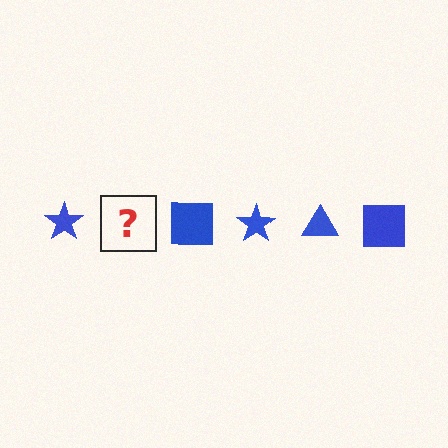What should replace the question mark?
The question mark should be replaced with a blue triangle.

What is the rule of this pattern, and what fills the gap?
The rule is that the pattern cycles through star, triangle, square shapes in blue. The gap should be filled with a blue triangle.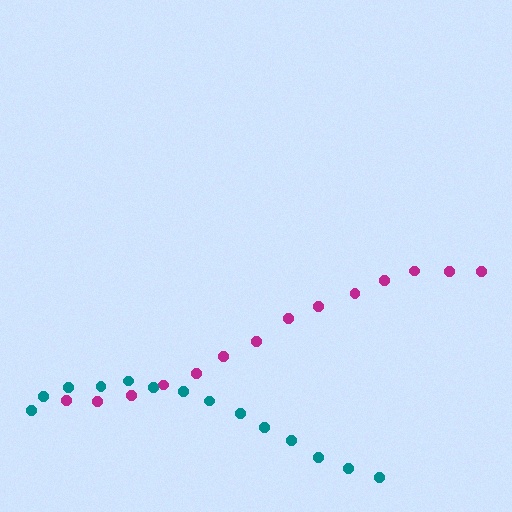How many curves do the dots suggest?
There are 2 distinct paths.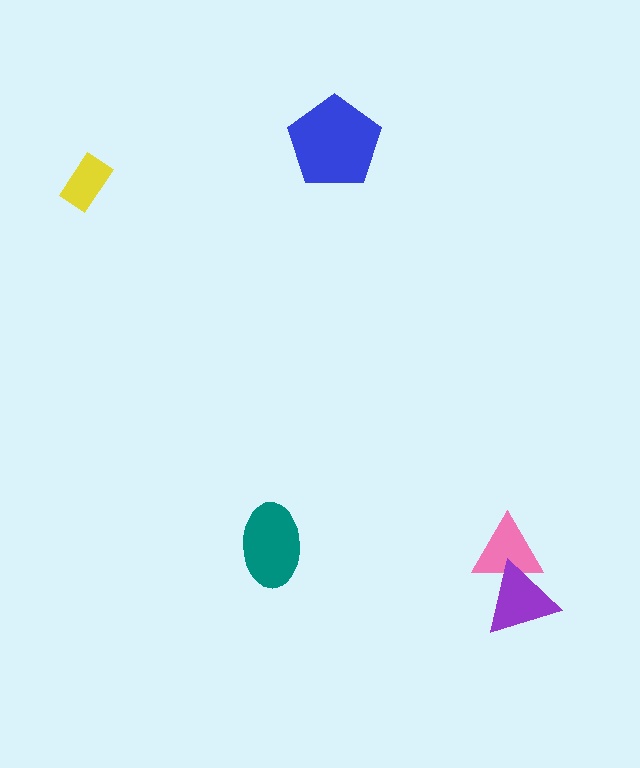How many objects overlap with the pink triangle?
1 object overlaps with the pink triangle.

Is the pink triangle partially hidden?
Yes, it is partially covered by another shape.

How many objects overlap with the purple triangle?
1 object overlaps with the purple triangle.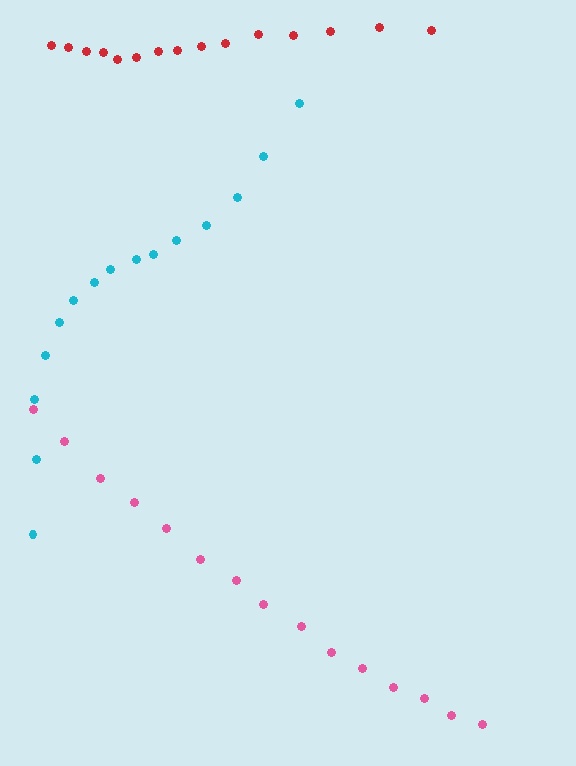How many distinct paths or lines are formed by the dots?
There are 3 distinct paths.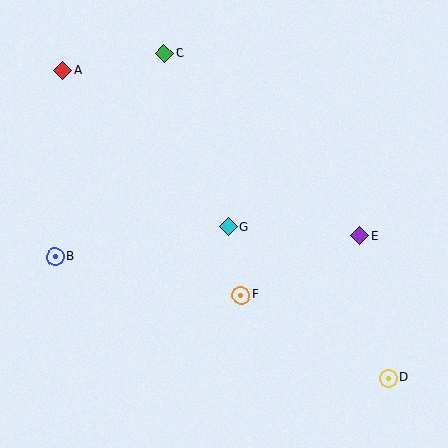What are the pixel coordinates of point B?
Point B is at (55, 256).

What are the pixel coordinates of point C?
Point C is at (165, 53).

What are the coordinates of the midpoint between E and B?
The midpoint between E and B is at (207, 246).